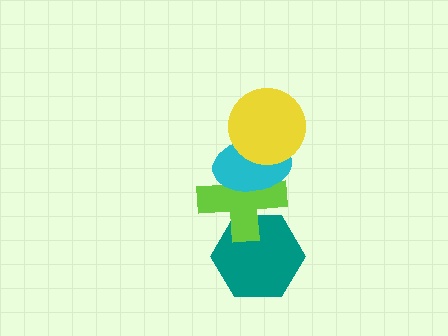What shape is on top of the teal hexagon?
The lime cross is on top of the teal hexagon.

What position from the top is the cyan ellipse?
The cyan ellipse is 2nd from the top.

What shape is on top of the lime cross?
The cyan ellipse is on top of the lime cross.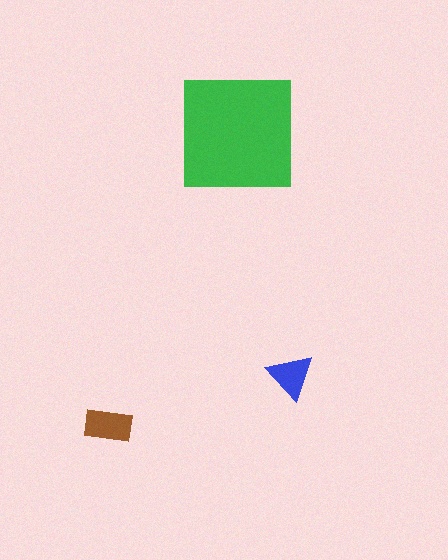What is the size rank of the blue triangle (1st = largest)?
3rd.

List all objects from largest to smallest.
The green square, the brown rectangle, the blue triangle.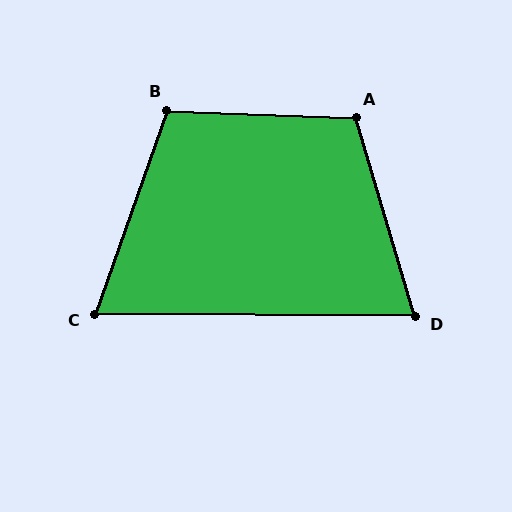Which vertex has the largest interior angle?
A, at approximately 109 degrees.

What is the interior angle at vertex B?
Approximately 107 degrees (obtuse).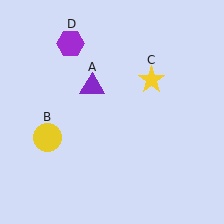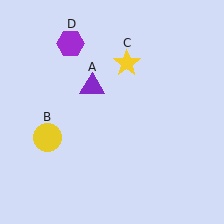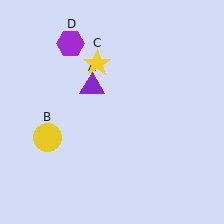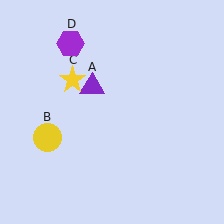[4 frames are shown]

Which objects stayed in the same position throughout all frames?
Purple triangle (object A) and yellow circle (object B) and purple hexagon (object D) remained stationary.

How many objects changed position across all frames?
1 object changed position: yellow star (object C).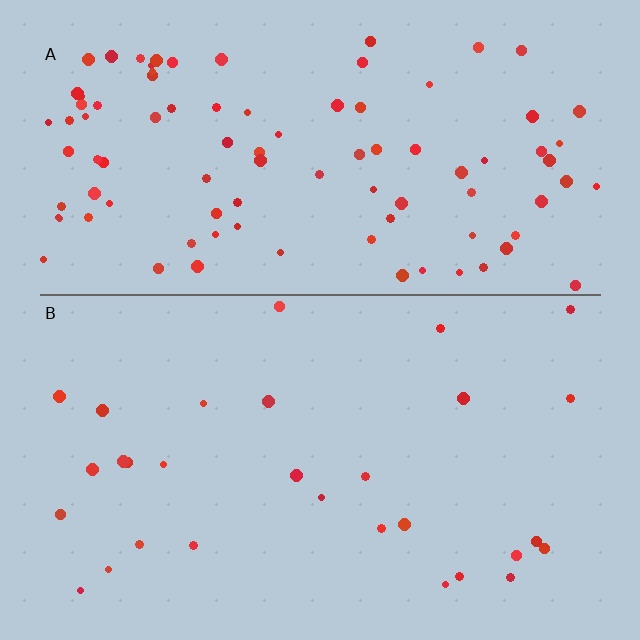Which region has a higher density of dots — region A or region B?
A (the top).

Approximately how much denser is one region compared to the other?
Approximately 3.2× — region A over region B.